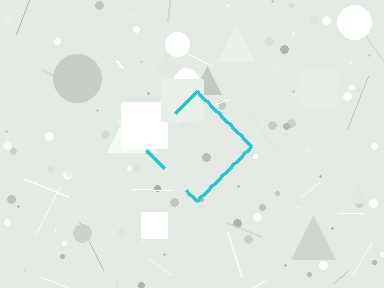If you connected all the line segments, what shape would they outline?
They would outline a diamond.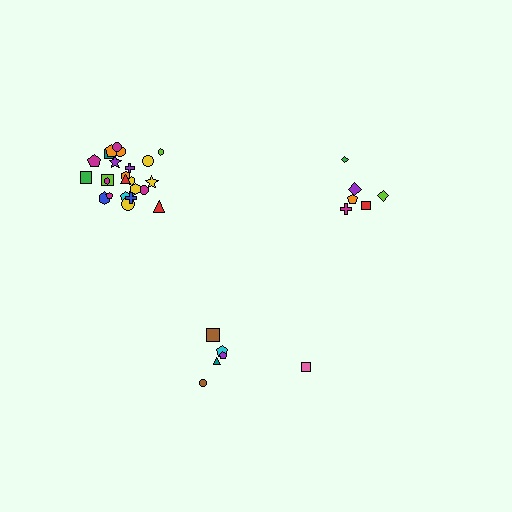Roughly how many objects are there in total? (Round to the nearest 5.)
Roughly 35 objects in total.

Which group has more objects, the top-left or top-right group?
The top-left group.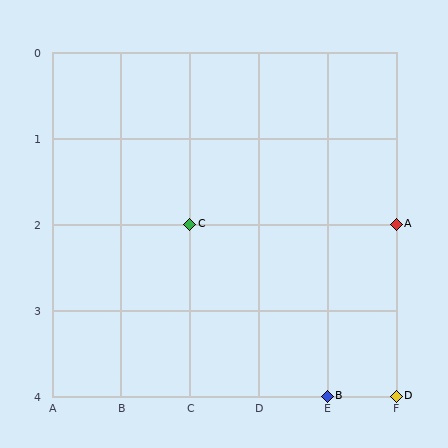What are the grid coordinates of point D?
Point D is at grid coordinates (F, 4).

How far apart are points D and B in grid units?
Points D and B are 1 column apart.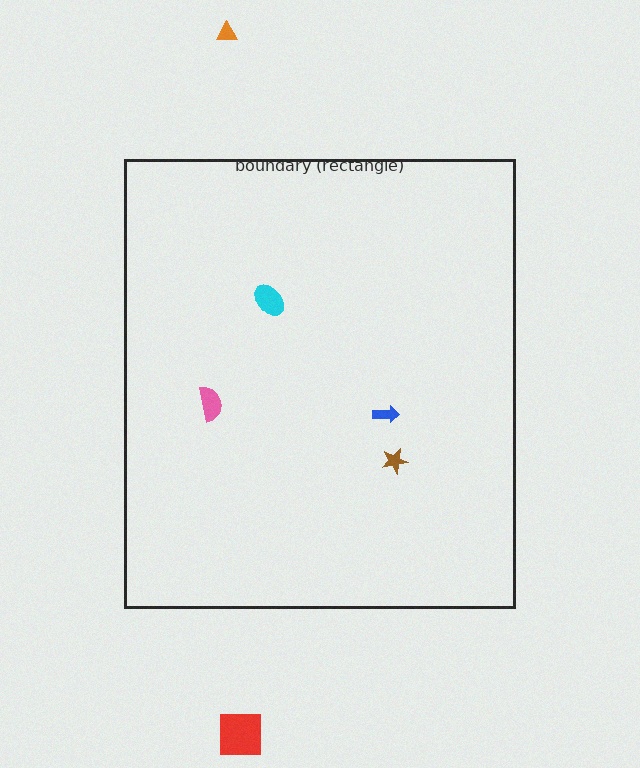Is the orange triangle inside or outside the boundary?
Outside.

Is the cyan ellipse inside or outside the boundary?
Inside.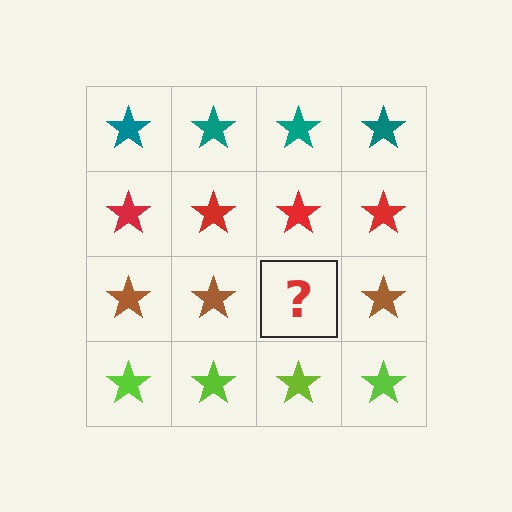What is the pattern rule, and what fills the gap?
The rule is that each row has a consistent color. The gap should be filled with a brown star.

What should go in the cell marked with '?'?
The missing cell should contain a brown star.